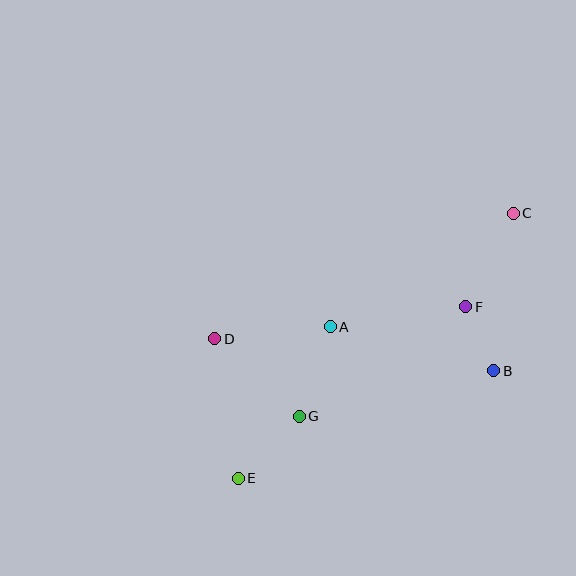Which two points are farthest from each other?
Points C and E are farthest from each other.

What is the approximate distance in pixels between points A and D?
The distance between A and D is approximately 116 pixels.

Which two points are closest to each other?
Points B and F are closest to each other.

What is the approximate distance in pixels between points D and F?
The distance between D and F is approximately 253 pixels.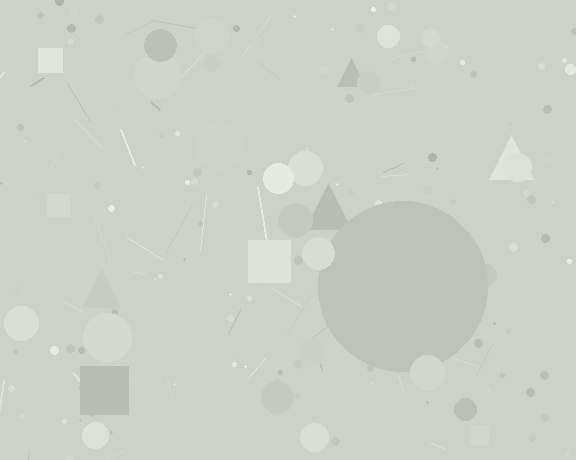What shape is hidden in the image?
A circle is hidden in the image.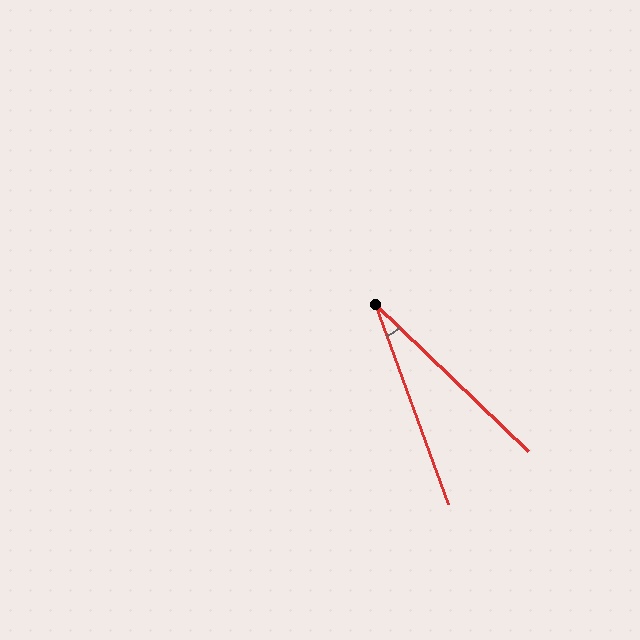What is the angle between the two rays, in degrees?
Approximately 26 degrees.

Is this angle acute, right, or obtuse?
It is acute.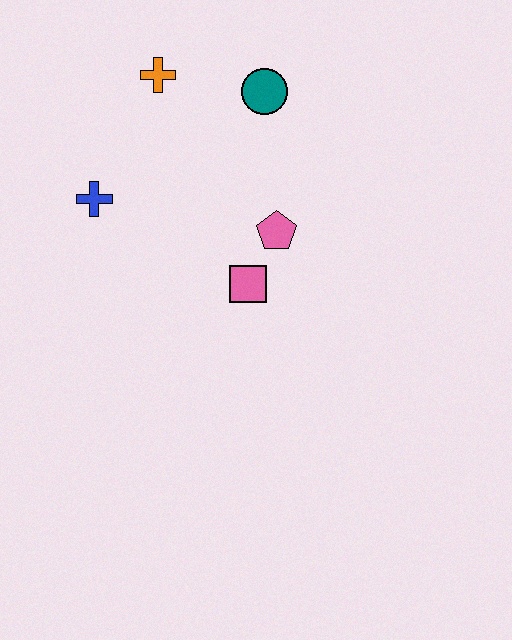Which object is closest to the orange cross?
The teal circle is closest to the orange cross.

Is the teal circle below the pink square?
No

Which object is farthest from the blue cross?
The teal circle is farthest from the blue cross.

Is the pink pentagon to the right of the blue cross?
Yes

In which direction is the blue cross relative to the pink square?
The blue cross is to the left of the pink square.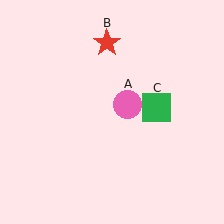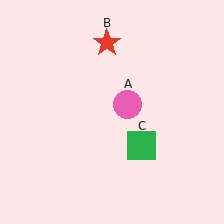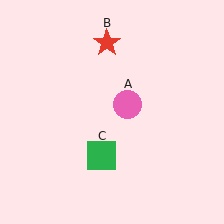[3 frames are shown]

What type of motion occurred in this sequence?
The green square (object C) rotated clockwise around the center of the scene.